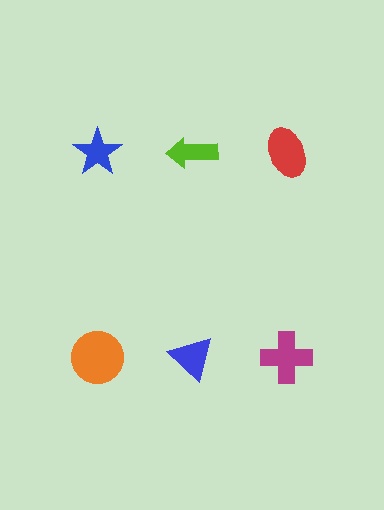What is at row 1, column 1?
A blue star.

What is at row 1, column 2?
A lime arrow.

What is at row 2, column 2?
A blue triangle.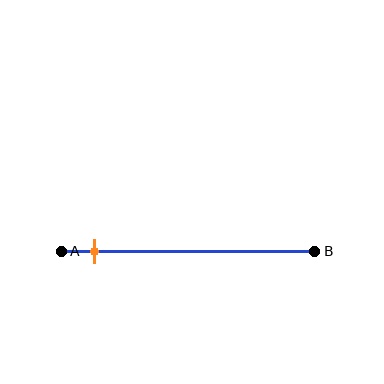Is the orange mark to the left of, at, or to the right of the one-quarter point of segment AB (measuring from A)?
The orange mark is to the left of the one-quarter point of segment AB.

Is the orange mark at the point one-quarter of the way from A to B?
No, the mark is at about 15% from A, not at the 25% one-quarter point.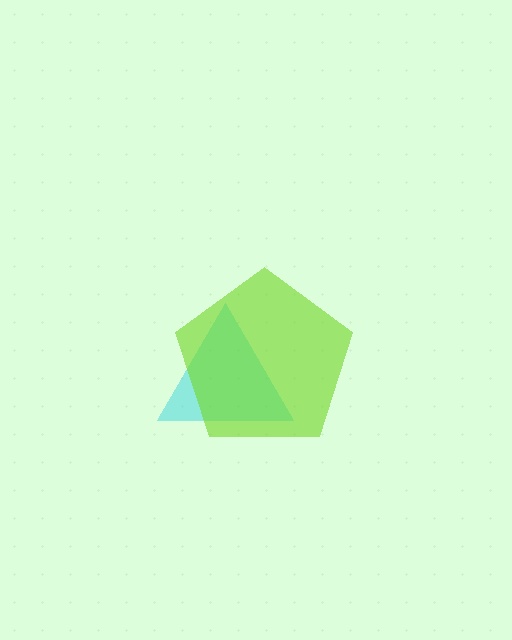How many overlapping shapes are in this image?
There are 2 overlapping shapes in the image.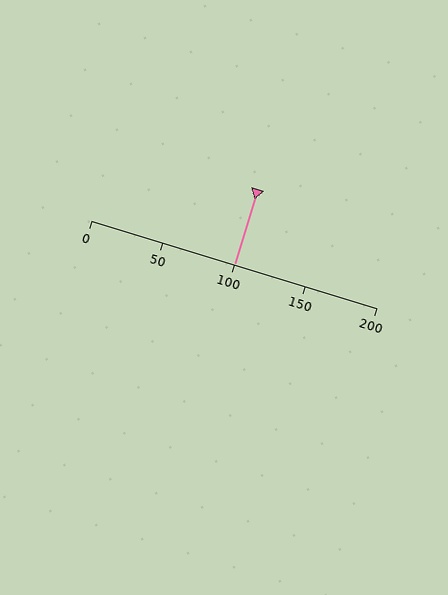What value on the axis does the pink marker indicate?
The marker indicates approximately 100.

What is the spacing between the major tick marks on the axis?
The major ticks are spaced 50 apart.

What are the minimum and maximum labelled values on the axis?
The axis runs from 0 to 200.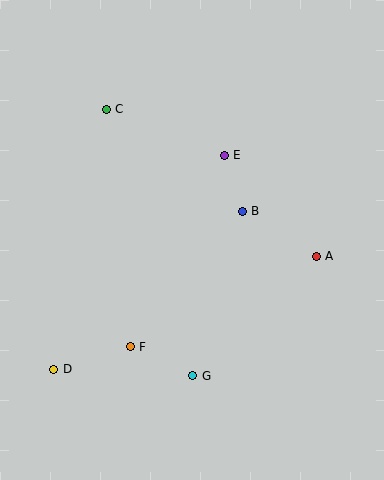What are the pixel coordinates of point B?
Point B is at (242, 211).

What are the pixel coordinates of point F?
Point F is at (130, 347).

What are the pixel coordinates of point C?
Point C is at (106, 109).